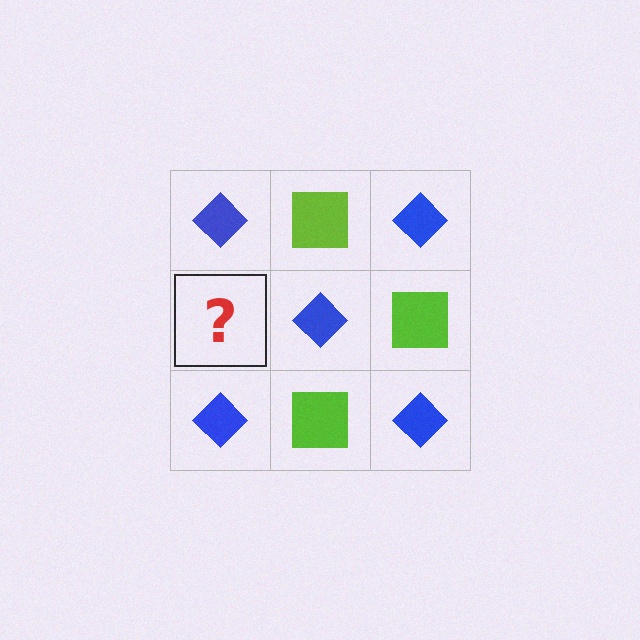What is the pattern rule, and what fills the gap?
The rule is that it alternates blue diamond and lime square in a checkerboard pattern. The gap should be filled with a lime square.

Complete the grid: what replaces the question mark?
The question mark should be replaced with a lime square.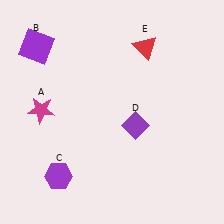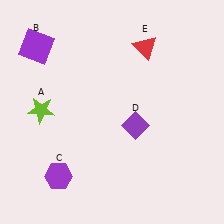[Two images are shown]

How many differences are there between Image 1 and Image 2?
There is 1 difference between the two images.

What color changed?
The star (A) changed from magenta in Image 1 to lime in Image 2.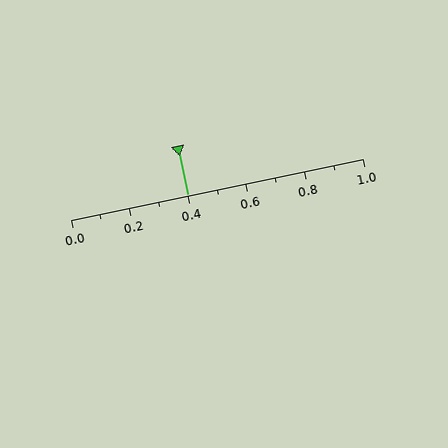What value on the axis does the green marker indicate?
The marker indicates approximately 0.4.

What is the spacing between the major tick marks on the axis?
The major ticks are spaced 0.2 apart.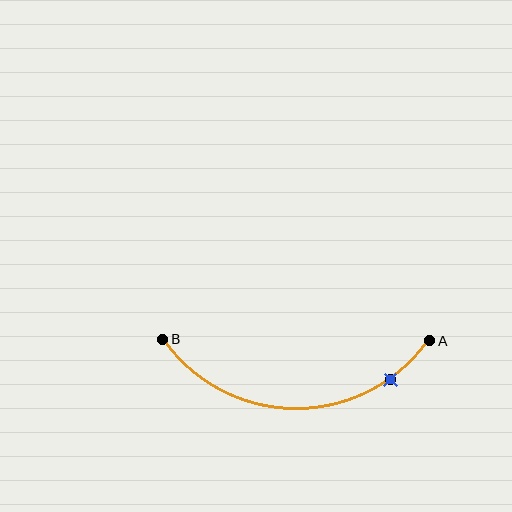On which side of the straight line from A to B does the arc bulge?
The arc bulges below the straight line connecting A and B.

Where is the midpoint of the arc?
The arc midpoint is the point on the curve farthest from the straight line joining A and B. It sits below that line.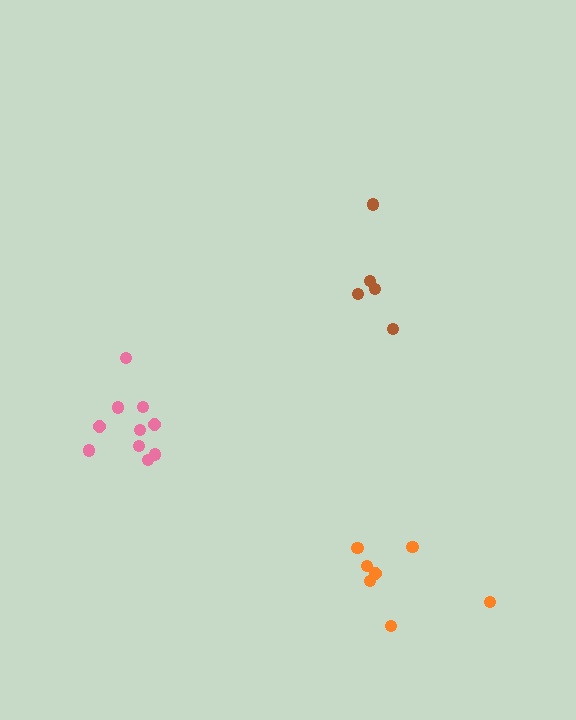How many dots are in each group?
Group 1: 5 dots, Group 2: 7 dots, Group 3: 10 dots (22 total).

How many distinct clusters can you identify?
There are 3 distinct clusters.